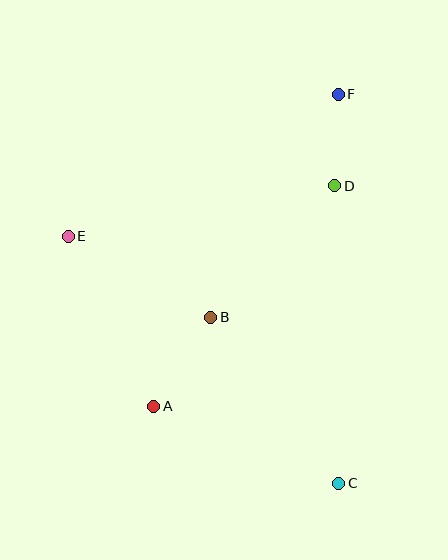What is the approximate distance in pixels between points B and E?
The distance between B and E is approximately 164 pixels.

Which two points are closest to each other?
Points D and F are closest to each other.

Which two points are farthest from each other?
Points C and F are farthest from each other.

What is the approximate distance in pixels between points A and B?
The distance between A and B is approximately 106 pixels.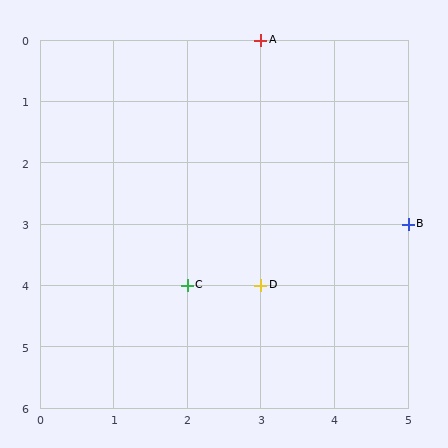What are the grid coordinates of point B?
Point B is at grid coordinates (5, 3).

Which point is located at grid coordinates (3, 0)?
Point A is at (3, 0).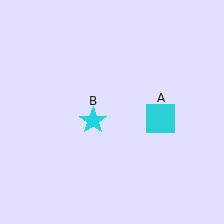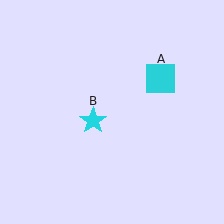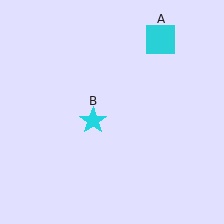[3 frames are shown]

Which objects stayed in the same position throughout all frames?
Cyan star (object B) remained stationary.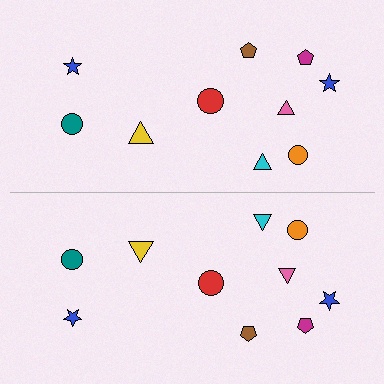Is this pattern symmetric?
Yes, this pattern has bilateral (reflection) symmetry.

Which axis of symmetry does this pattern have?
The pattern has a horizontal axis of symmetry running through the center of the image.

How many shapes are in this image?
There are 20 shapes in this image.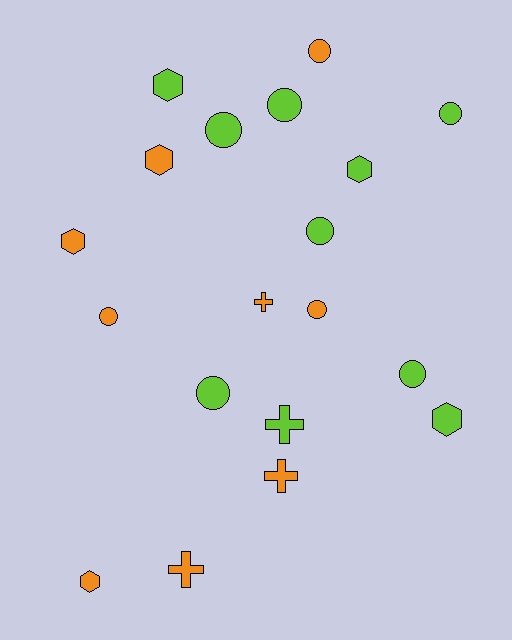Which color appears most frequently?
Lime, with 10 objects.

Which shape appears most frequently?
Circle, with 9 objects.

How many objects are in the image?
There are 19 objects.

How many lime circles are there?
There are 6 lime circles.